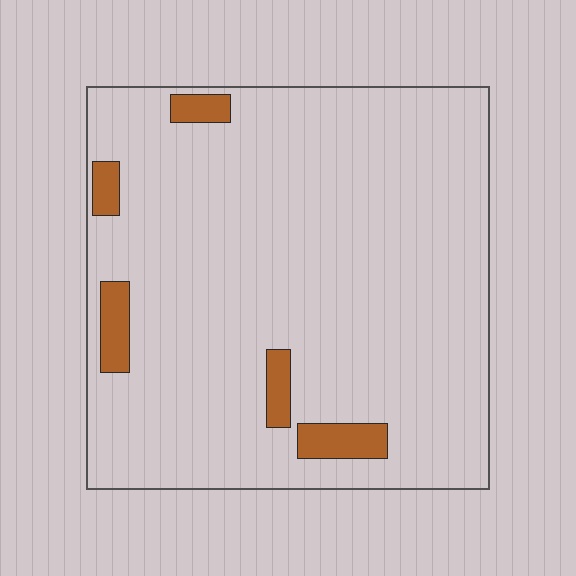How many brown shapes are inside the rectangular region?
5.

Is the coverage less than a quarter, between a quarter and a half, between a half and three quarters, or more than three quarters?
Less than a quarter.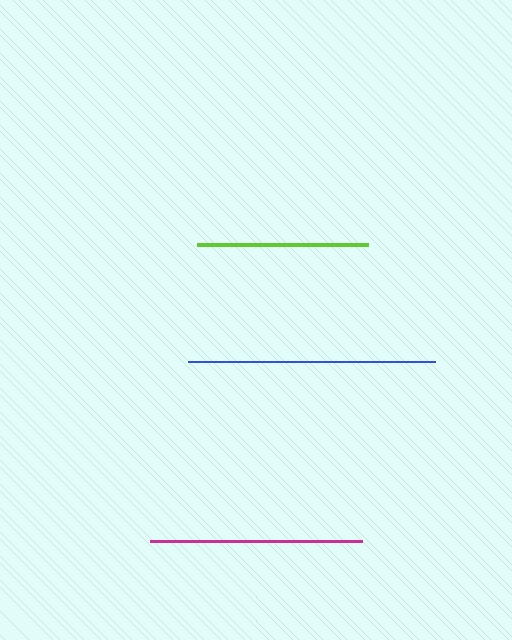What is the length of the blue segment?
The blue segment is approximately 247 pixels long.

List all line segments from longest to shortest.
From longest to shortest: blue, magenta, lime.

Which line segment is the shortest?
The lime line is the shortest at approximately 171 pixels.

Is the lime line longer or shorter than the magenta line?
The magenta line is longer than the lime line.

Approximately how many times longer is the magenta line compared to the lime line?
The magenta line is approximately 1.2 times the length of the lime line.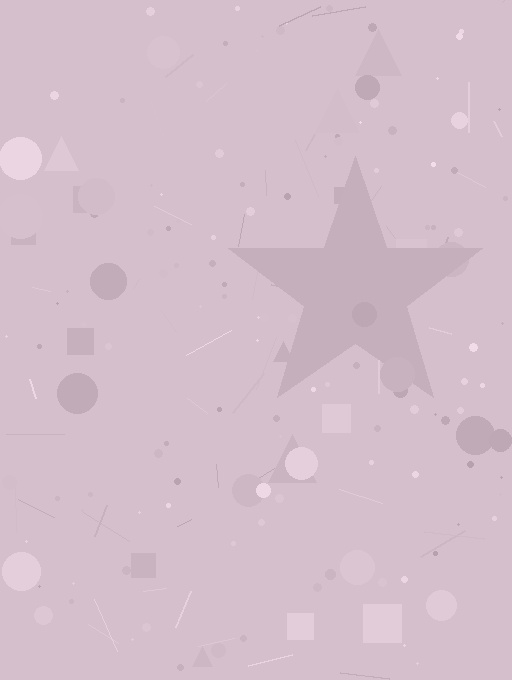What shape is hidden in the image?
A star is hidden in the image.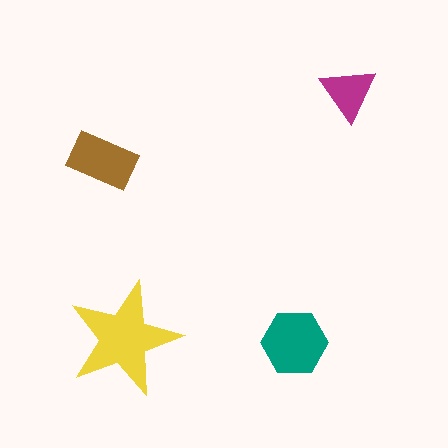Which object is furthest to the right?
The magenta triangle is rightmost.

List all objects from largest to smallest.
The yellow star, the teal hexagon, the brown rectangle, the magenta triangle.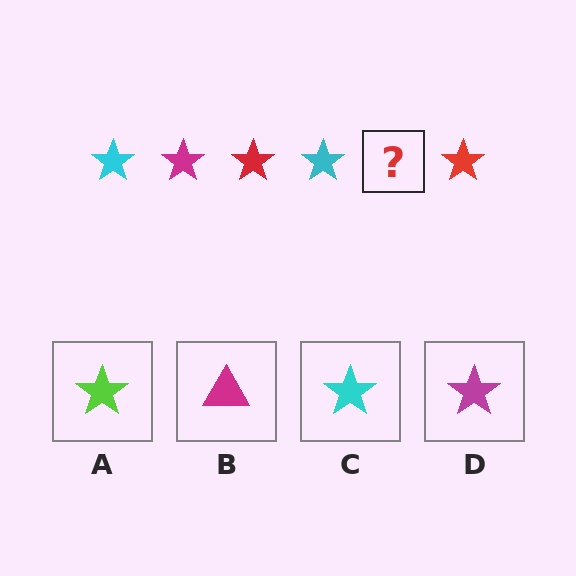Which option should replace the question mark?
Option D.